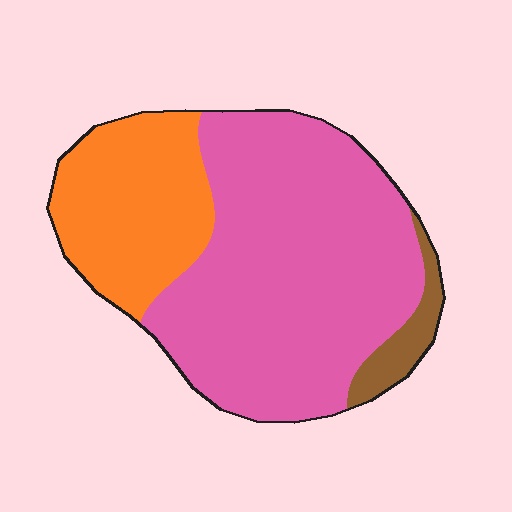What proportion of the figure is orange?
Orange takes up about one quarter (1/4) of the figure.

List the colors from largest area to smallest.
From largest to smallest: pink, orange, brown.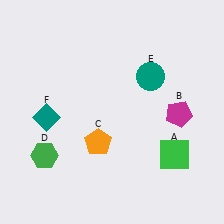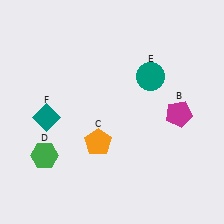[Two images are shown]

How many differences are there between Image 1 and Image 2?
There is 1 difference between the two images.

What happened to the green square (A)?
The green square (A) was removed in Image 2. It was in the bottom-right area of Image 1.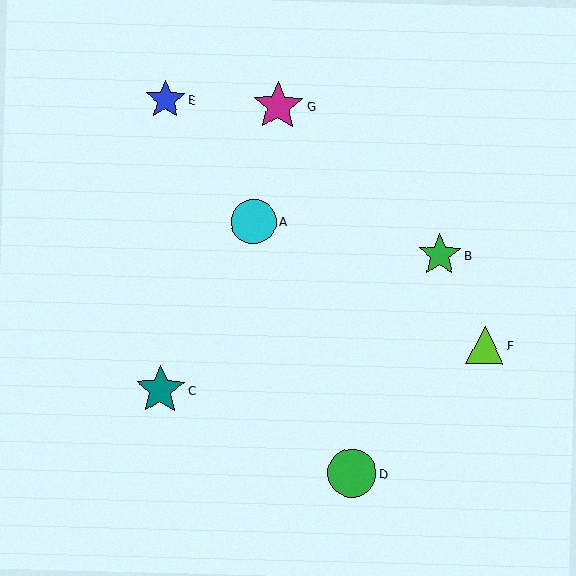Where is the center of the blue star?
The center of the blue star is at (165, 100).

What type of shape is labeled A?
Shape A is a cyan circle.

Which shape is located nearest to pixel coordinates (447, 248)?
The green star (labeled B) at (440, 255) is nearest to that location.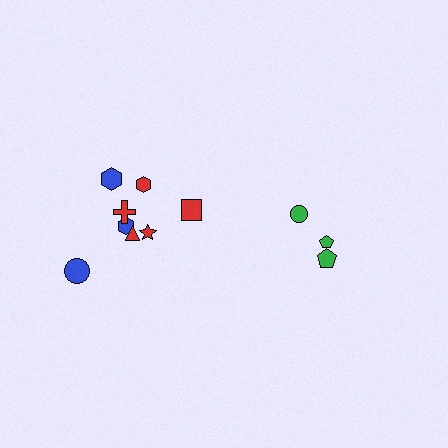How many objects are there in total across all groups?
There are 11 objects.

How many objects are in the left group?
There are 8 objects.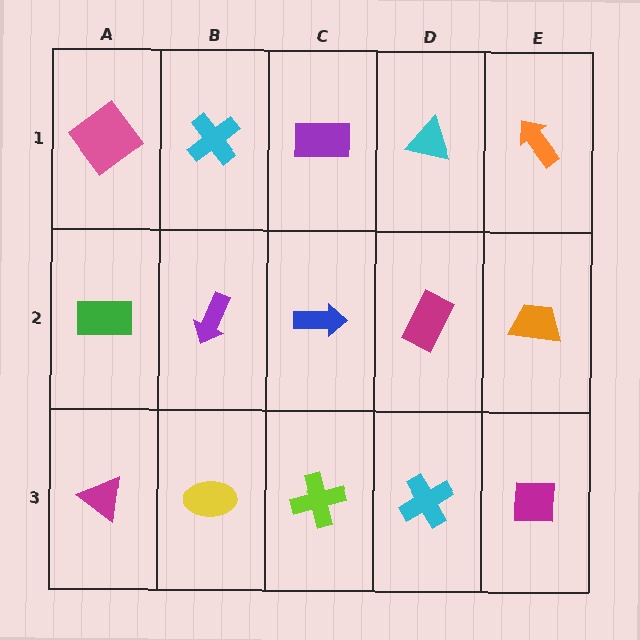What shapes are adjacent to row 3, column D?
A magenta rectangle (row 2, column D), a lime cross (row 3, column C), a magenta square (row 3, column E).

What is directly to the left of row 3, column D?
A lime cross.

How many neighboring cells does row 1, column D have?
3.